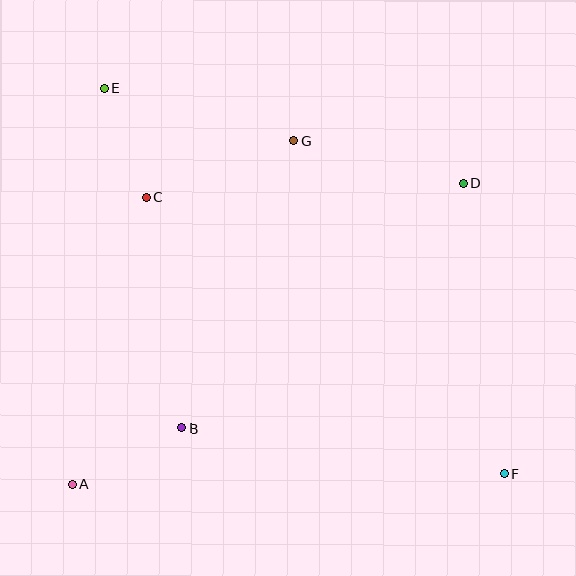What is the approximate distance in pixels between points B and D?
The distance between B and D is approximately 373 pixels.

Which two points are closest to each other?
Points C and E are closest to each other.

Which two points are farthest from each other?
Points E and F are farthest from each other.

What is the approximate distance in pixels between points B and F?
The distance between B and F is approximately 326 pixels.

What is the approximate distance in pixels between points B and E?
The distance between B and E is approximately 348 pixels.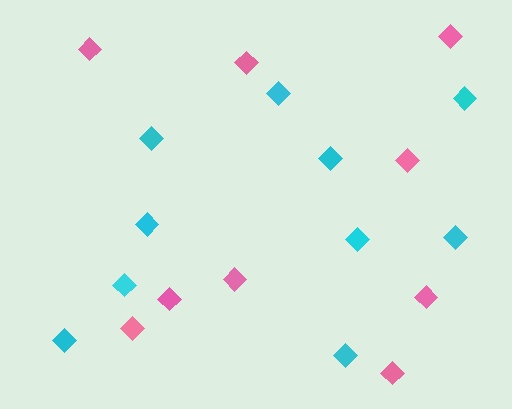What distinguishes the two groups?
There are 2 groups: one group of cyan diamonds (10) and one group of pink diamonds (9).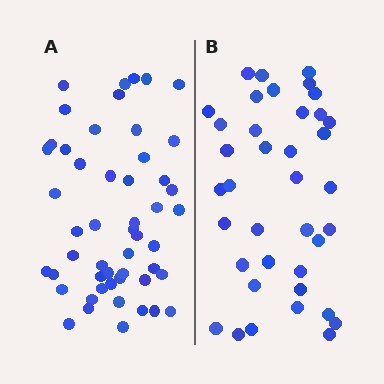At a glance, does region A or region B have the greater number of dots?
Region A (the left region) has more dots.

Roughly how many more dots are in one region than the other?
Region A has approximately 15 more dots than region B.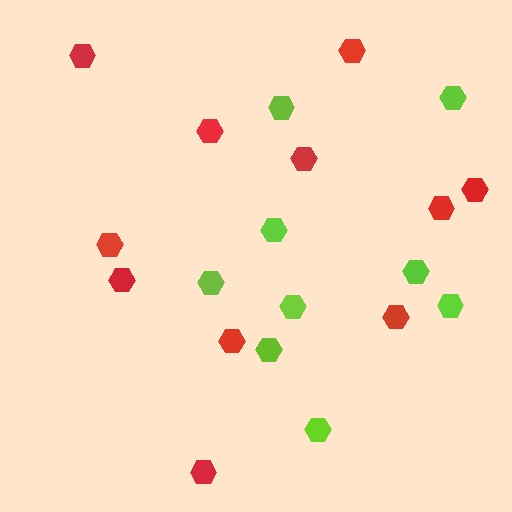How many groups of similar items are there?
There are 2 groups: one group of red hexagons (11) and one group of lime hexagons (9).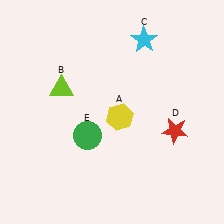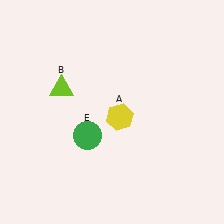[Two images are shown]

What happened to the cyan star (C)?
The cyan star (C) was removed in Image 2. It was in the top-right area of Image 1.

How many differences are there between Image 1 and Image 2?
There are 2 differences between the two images.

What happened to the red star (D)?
The red star (D) was removed in Image 2. It was in the bottom-right area of Image 1.